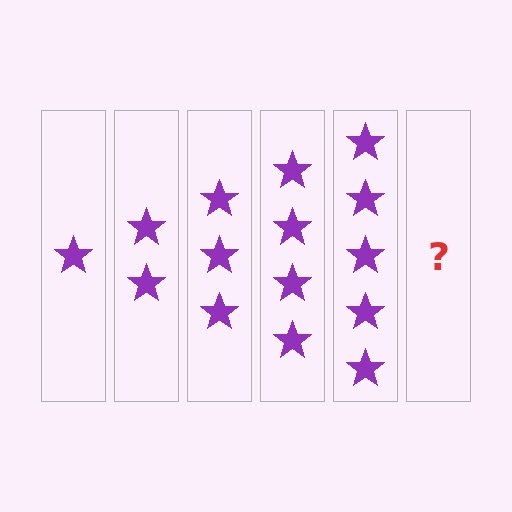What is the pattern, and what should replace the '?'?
The pattern is that each step adds one more star. The '?' should be 6 stars.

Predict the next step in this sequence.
The next step is 6 stars.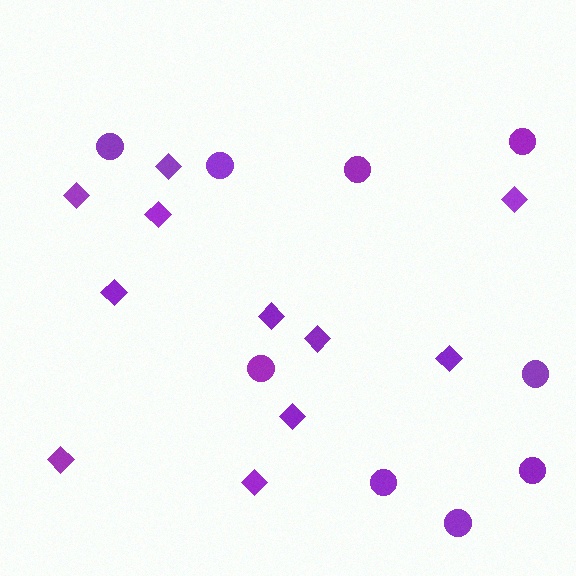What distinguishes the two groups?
There are 2 groups: one group of diamonds (11) and one group of circles (9).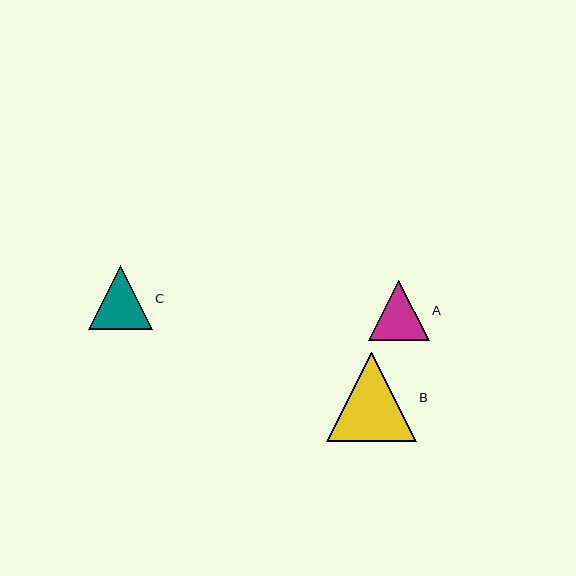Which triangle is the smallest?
Triangle A is the smallest with a size of approximately 61 pixels.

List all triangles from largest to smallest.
From largest to smallest: B, C, A.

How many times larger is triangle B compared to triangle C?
Triangle B is approximately 1.4 times the size of triangle C.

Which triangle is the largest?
Triangle B is the largest with a size of approximately 90 pixels.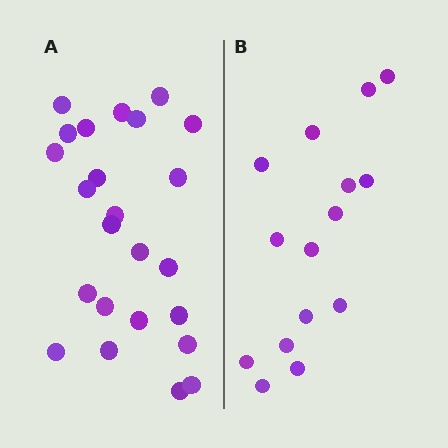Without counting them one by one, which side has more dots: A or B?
Region A (the left region) has more dots.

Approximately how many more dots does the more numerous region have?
Region A has roughly 8 or so more dots than region B.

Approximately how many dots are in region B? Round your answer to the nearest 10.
About 20 dots. (The exact count is 15, which rounds to 20.)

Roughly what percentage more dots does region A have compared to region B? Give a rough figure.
About 60% more.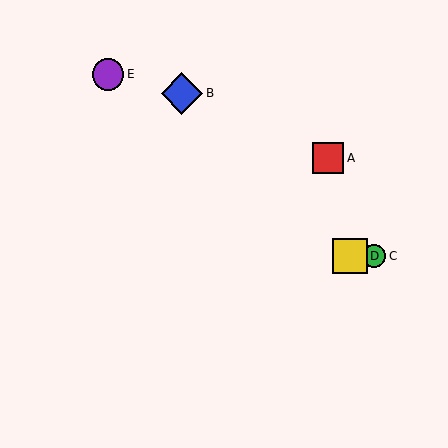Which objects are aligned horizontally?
Objects C, D are aligned horizontally.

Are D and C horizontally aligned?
Yes, both are at y≈256.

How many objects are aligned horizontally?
2 objects (C, D) are aligned horizontally.